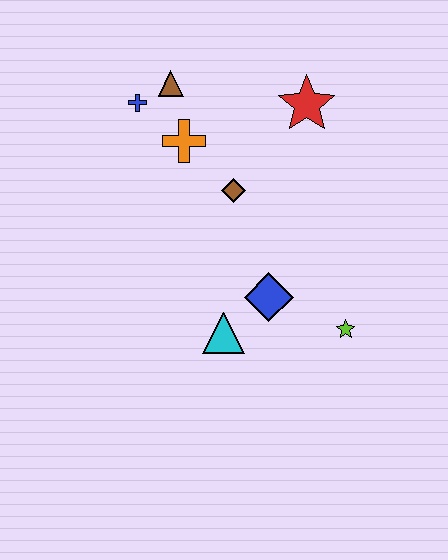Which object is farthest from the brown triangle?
The lime star is farthest from the brown triangle.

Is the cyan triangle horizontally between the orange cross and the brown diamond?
Yes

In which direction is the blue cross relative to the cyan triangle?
The blue cross is above the cyan triangle.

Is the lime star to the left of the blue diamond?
No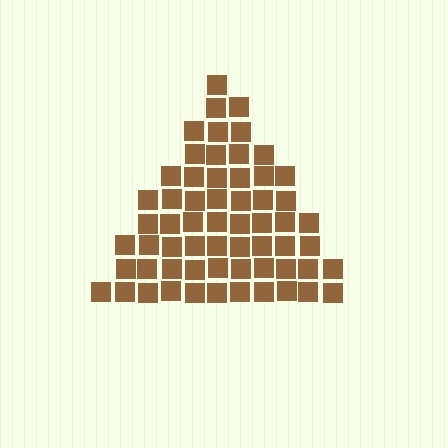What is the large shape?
The large shape is a triangle.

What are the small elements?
The small elements are squares.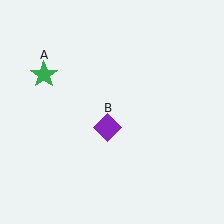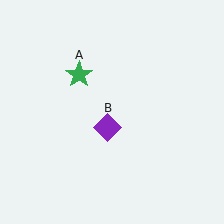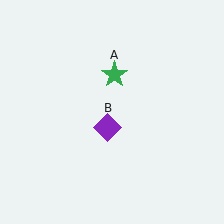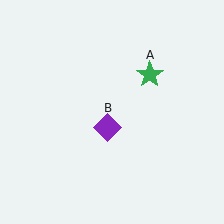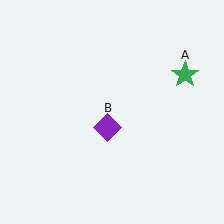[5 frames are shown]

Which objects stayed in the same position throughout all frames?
Purple diamond (object B) remained stationary.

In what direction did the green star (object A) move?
The green star (object A) moved right.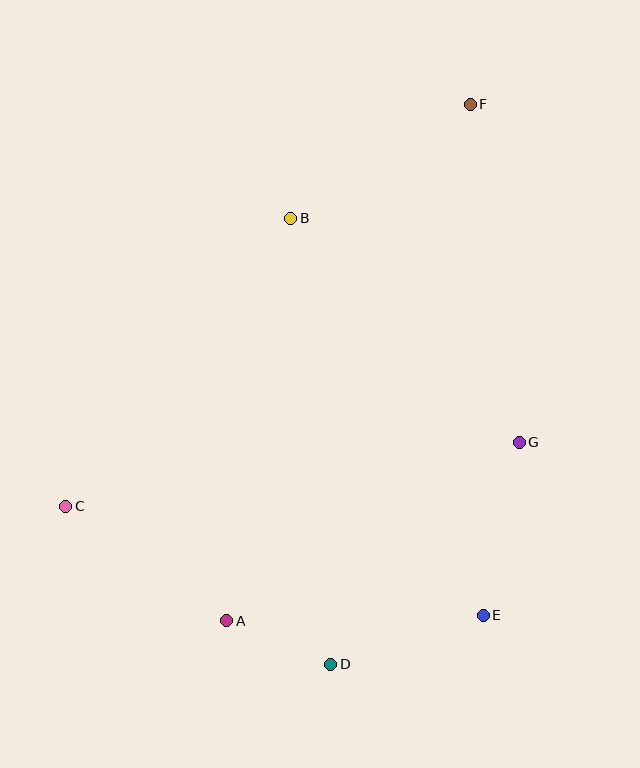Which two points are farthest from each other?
Points D and F are farthest from each other.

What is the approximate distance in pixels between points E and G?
The distance between E and G is approximately 177 pixels.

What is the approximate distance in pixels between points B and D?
The distance between B and D is approximately 448 pixels.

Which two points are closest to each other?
Points A and D are closest to each other.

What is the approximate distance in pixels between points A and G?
The distance between A and G is approximately 343 pixels.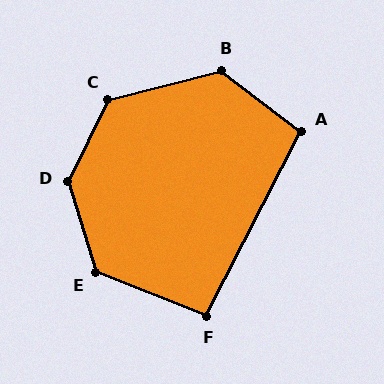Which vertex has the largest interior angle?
D, at approximately 136 degrees.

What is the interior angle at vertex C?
Approximately 131 degrees (obtuse).